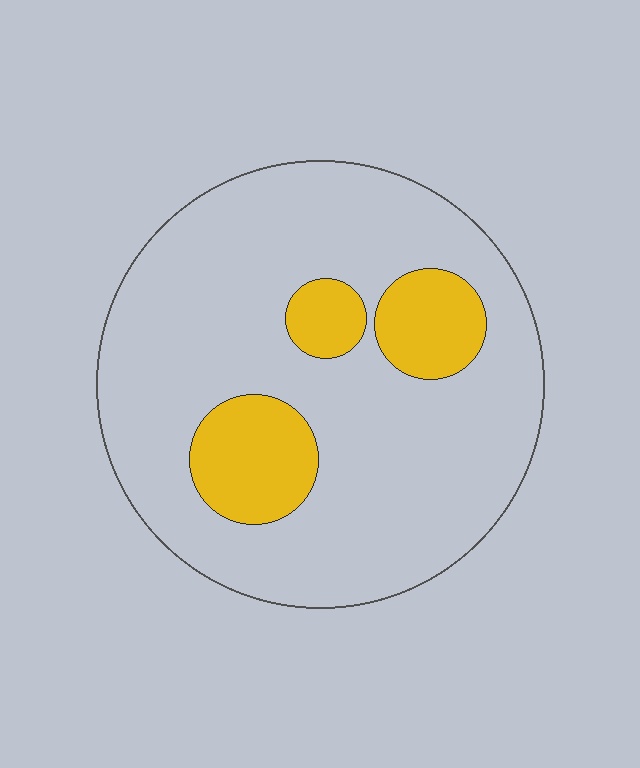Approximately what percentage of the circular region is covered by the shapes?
Approximately 20%.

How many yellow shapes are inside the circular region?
3.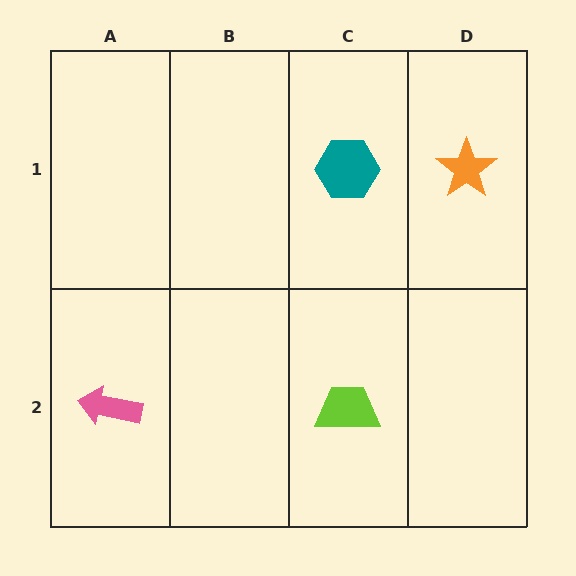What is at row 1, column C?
A teal hexagon.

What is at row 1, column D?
An orange star.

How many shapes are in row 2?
2 shapes.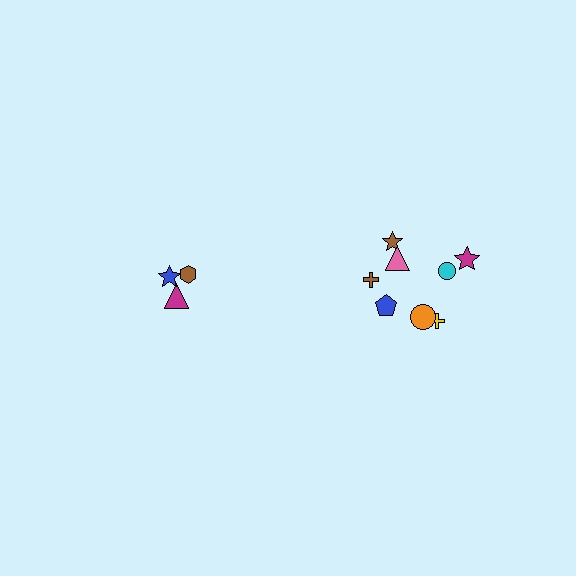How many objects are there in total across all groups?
There are 11 objects.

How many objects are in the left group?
There are 3 objects.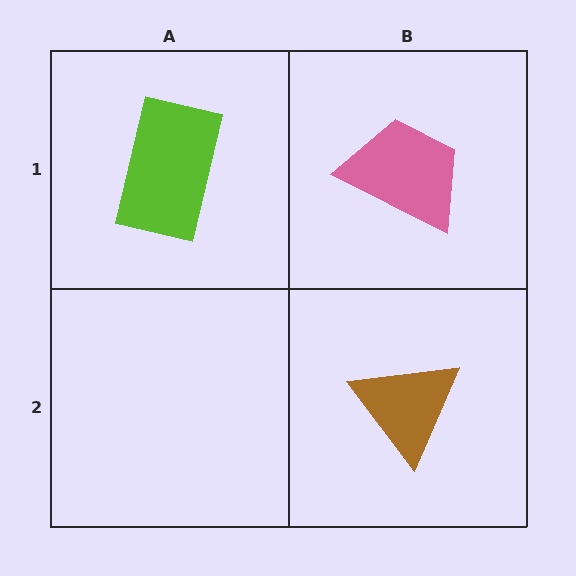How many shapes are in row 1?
2 shapes.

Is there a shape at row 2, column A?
No, that cell is empty.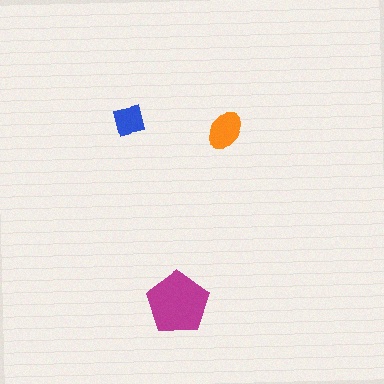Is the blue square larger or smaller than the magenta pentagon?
Smaller.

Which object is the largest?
The magenta pentagon.